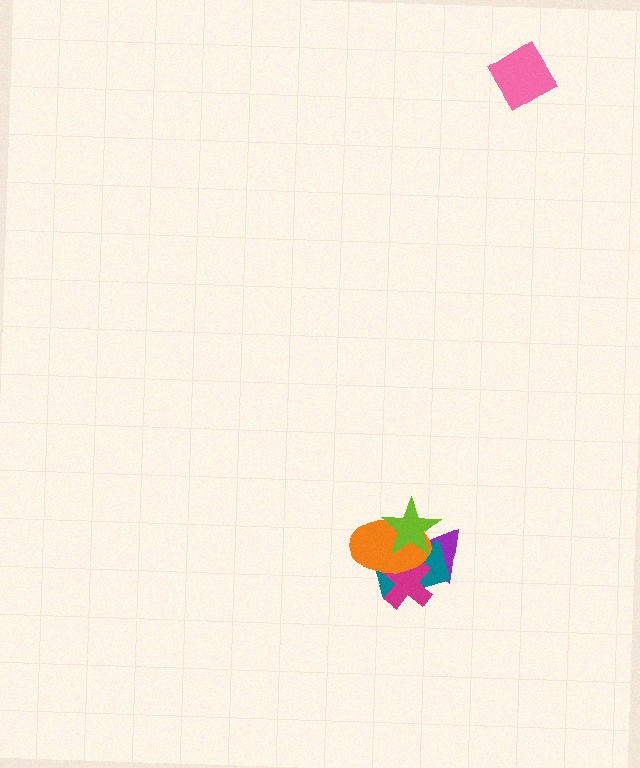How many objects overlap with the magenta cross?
3 objects overlap with the magenta cross.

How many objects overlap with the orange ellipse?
4 objects overlap with the orange ellipse.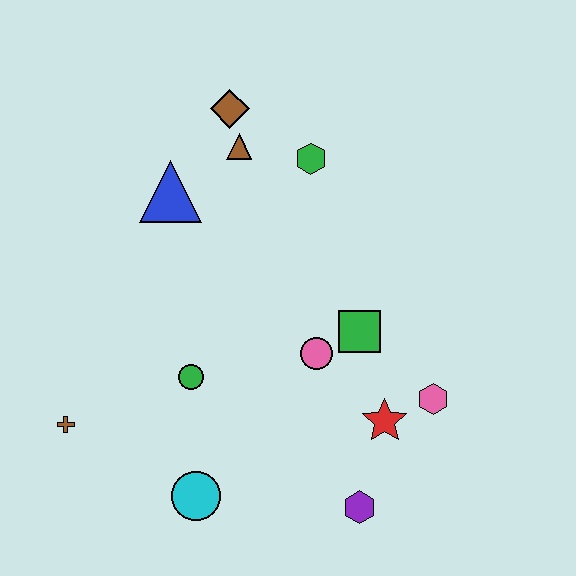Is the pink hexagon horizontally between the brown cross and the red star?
No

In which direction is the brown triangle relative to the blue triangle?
The brown triangle is to the right of the blue triangle.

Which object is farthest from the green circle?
The brown diamond is farthest from the green circle.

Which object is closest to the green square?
The pink circle is closest to the green square.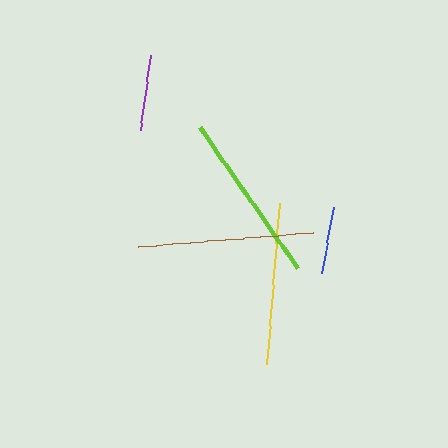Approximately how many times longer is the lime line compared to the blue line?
The lime line is approximately 2.6 times the length of the blue line.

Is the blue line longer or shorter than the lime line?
The lime line is longer than the blue line.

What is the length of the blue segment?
The blue segment is approximately 66 pixels long.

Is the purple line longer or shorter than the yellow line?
The yellow line is longer than the purple line.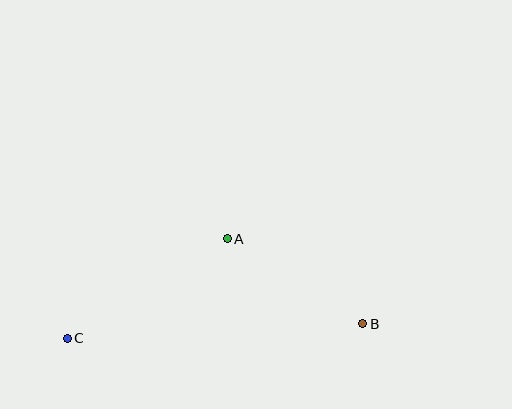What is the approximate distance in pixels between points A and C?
The distance between A and C is approximately 188 pixels.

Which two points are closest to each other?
Points A and B are closest to each other.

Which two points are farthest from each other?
Points B and C are farthest from each other.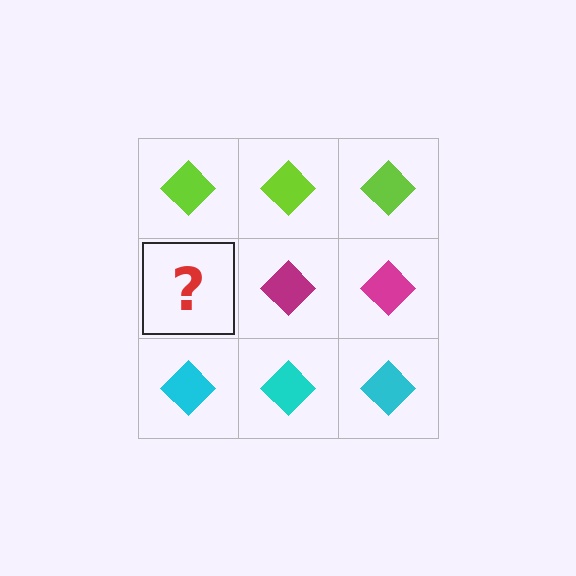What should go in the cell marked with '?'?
The missing cell should contain a magenta diamond.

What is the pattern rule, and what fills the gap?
The rule is that each row has a consistent color. The gap should be filled with a magenta diamond.